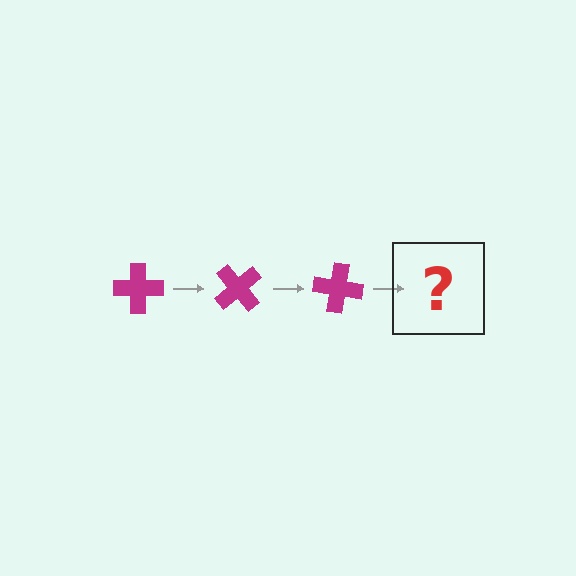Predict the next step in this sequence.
The next step is a magenta cross rotated 150 degrees.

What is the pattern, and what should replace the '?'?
The pattern is that the cross rotates 50 degrees each step. The '?' should be a magenta cross rotated 150 degrees.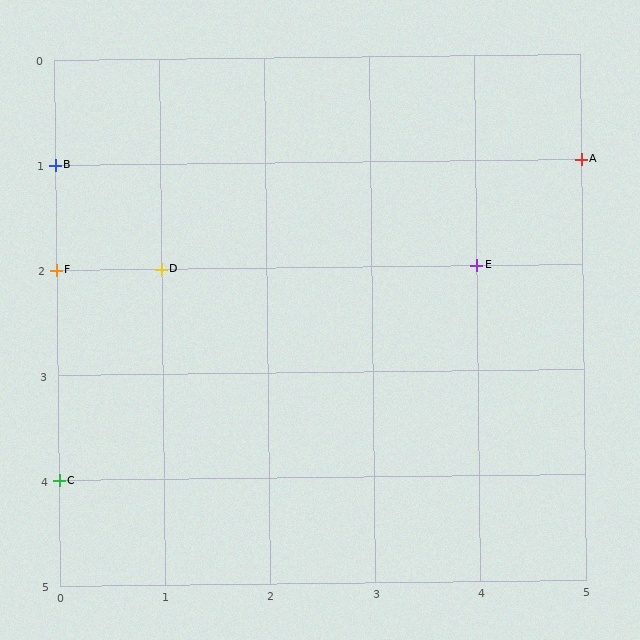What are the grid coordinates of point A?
Point A is at grid coordinates (5, 1).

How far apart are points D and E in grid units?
Points D and E are 3 columns apart.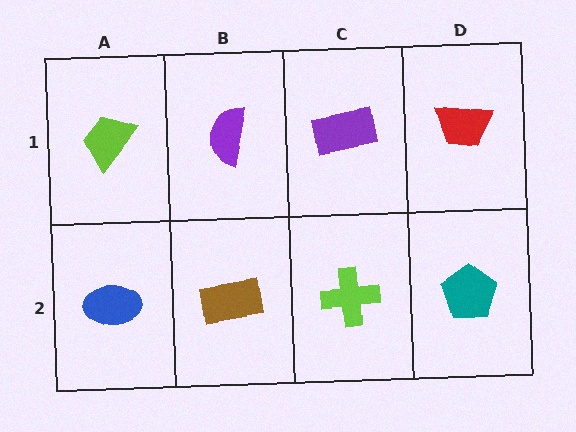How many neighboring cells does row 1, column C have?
3.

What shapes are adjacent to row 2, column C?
A purple rectangle (row 1, column C), a brown rectangle (row 2, column B), a teal pentagon (row 2, column D).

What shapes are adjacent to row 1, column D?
A teal pentagon (row 2, column D), a purple rectangle (row 1, column C).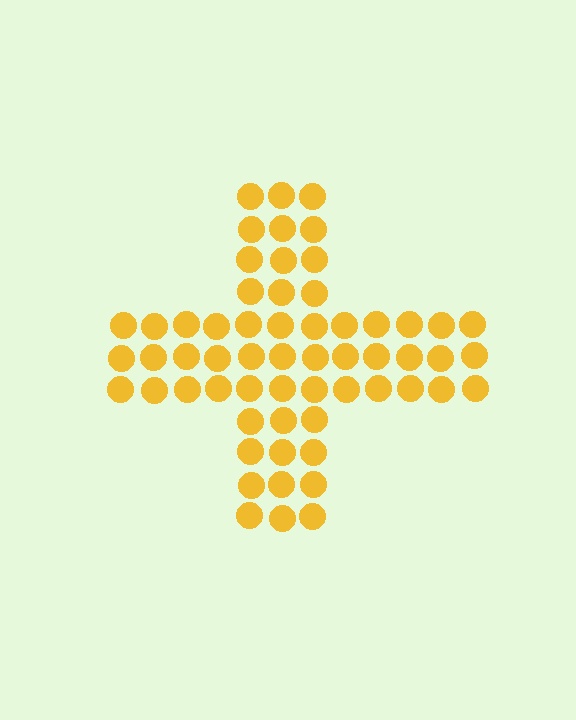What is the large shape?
The large shape is a cross.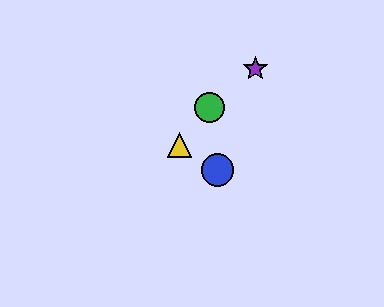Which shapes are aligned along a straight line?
The red triangle, the blue circle, the yellow triangle are aligned along a straight line.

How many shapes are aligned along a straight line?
3 shapes (the red triangle, the blue circle, the yellow triangle) are aligned along a straight line.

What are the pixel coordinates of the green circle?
The green circle is at (209, 107).